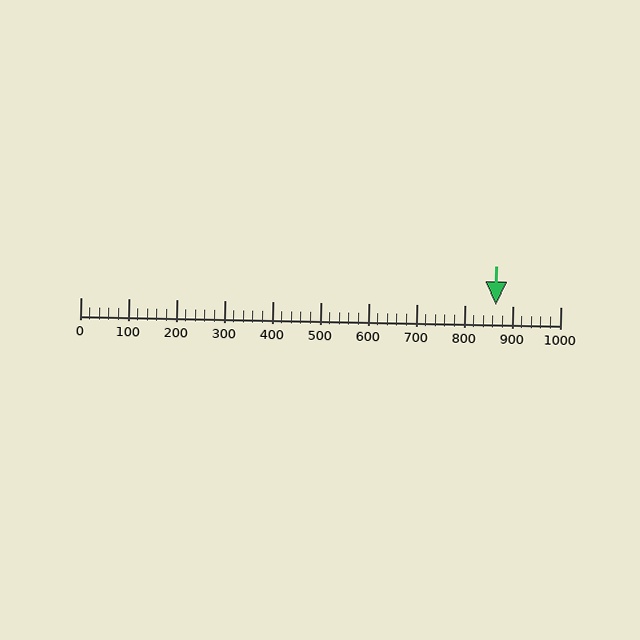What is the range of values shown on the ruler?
The ruler shows values from 0 to 1000.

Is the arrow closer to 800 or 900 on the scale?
The arrow is closer to 900.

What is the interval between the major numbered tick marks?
The major tick marks are spaced 100 units apart.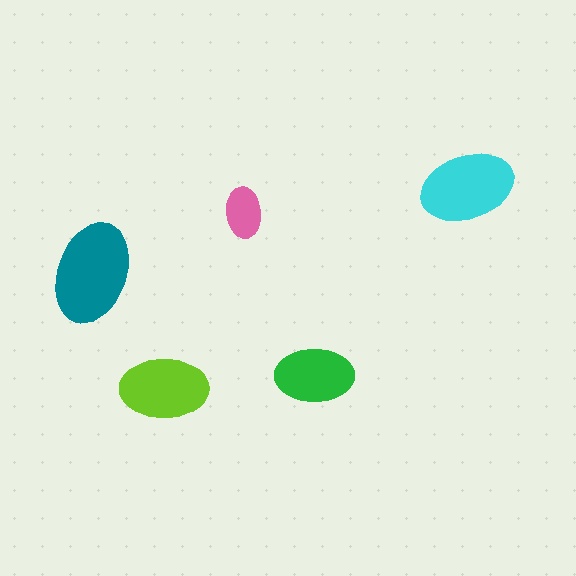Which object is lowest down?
The lime ellipse is bottommost.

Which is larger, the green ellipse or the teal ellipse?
The teal one.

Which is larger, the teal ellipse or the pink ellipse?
The teal one.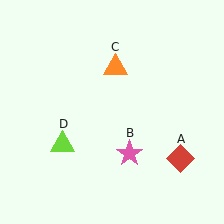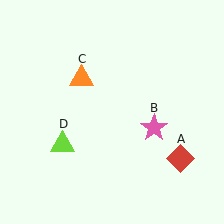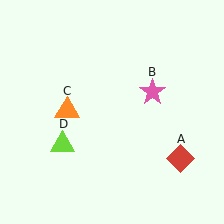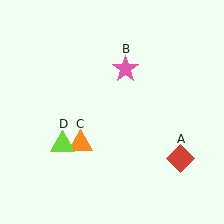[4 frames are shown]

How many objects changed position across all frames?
2 objects changed position: pink star (object B), orange triangle (object C).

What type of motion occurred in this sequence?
The pink star (object B), orange triangle (object C) rotated counterclockwise around the center of the scene.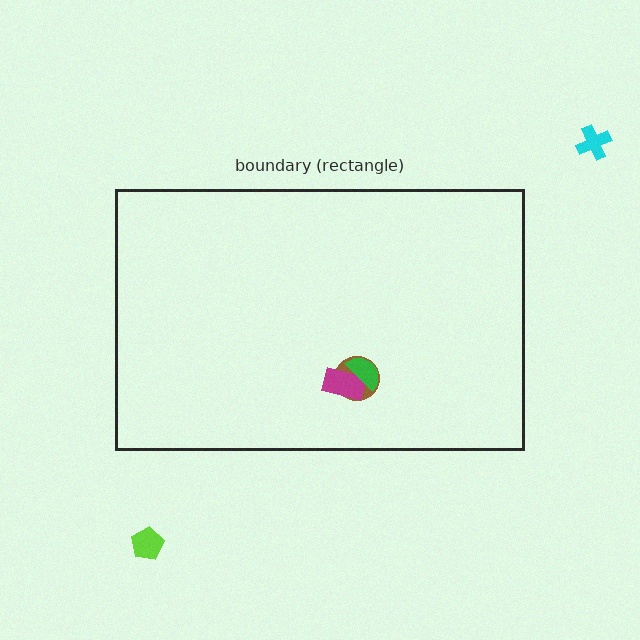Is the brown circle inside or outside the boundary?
Inside.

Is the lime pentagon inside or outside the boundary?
Outside.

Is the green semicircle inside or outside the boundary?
Inside.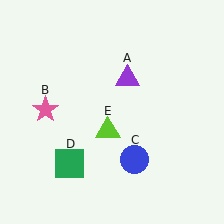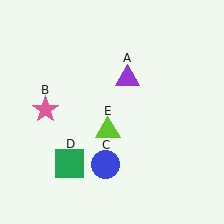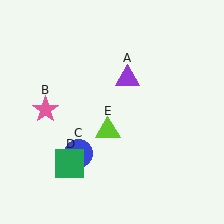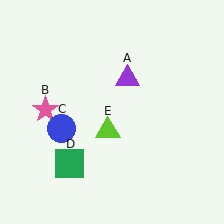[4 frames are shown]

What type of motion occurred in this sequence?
The blue circle (object C) rotated clockwise around the center of the scene.